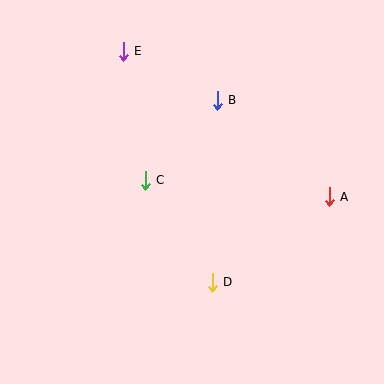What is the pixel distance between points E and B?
The distance between E and B is 106 pixels.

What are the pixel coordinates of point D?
Point D is at (212, 282).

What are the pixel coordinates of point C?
Point C is at (145, 180).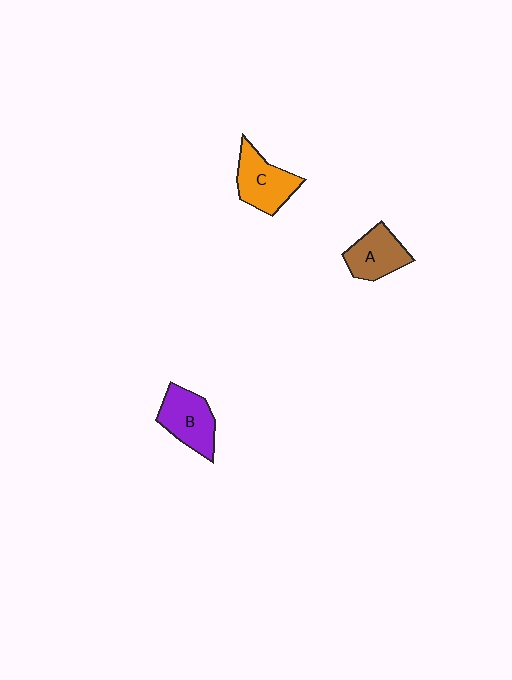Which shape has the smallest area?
Shape A (brown).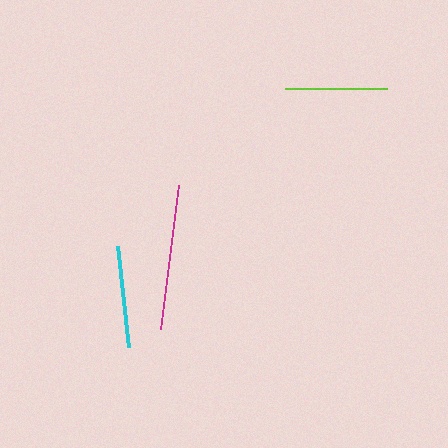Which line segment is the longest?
The magenta line is the longest at approximately 146 pixels.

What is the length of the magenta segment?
The magenta segment is approximately 146 pixels long.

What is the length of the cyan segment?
The cyan segment is approximately 101 pixels long.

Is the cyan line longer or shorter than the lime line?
The lime line is longer than the cyan line.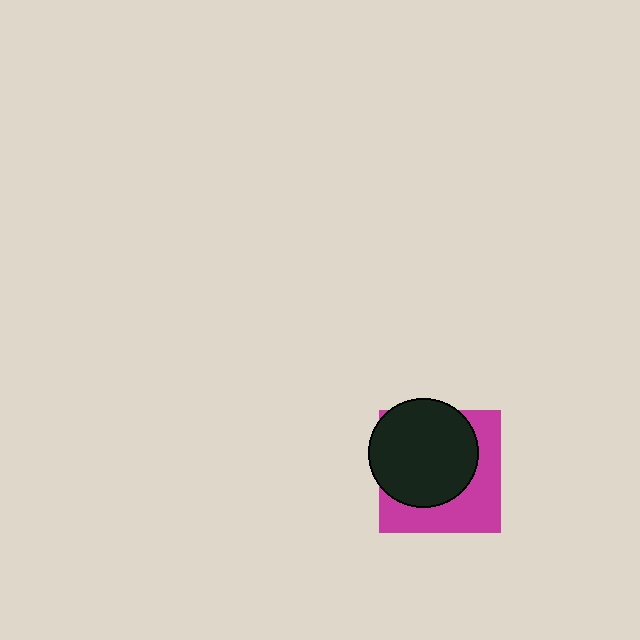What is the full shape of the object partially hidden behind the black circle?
The partially hidden object is a magenta square.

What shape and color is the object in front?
The object in front is a black circle.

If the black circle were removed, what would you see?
You would see the complete magenta square.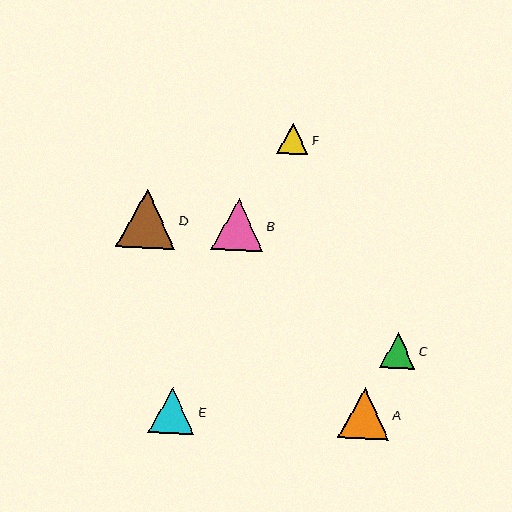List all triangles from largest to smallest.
From largest to smallest: D, B, A, E, C, F.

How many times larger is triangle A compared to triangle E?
Triangle A is approximately 1.1 times the size of triangle E.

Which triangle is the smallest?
Triangle F is the smallest with a size of approximately 31 pixels.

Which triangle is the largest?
Triangle D is the largest with a size of approximately 59 pixels.